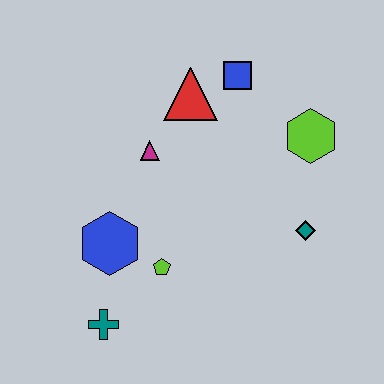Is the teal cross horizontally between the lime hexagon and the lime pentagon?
No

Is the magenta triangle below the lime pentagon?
No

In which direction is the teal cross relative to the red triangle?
The teal cross is below the red triangle.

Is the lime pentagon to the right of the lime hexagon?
No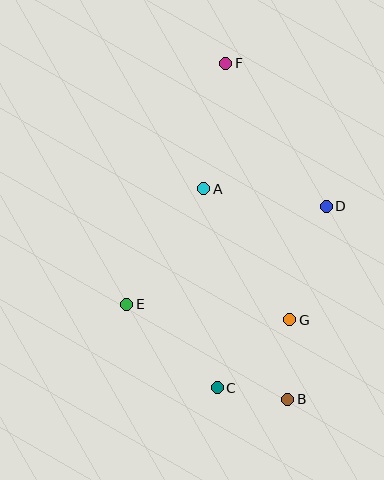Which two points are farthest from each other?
Points B and F are farthest from each other.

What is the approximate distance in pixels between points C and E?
The distance between C and E is approximately 123 pixels.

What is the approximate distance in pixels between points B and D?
The distance between B and D is approximately 197 pixels.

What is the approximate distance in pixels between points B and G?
The distance between B and G is approximately 79 pixels.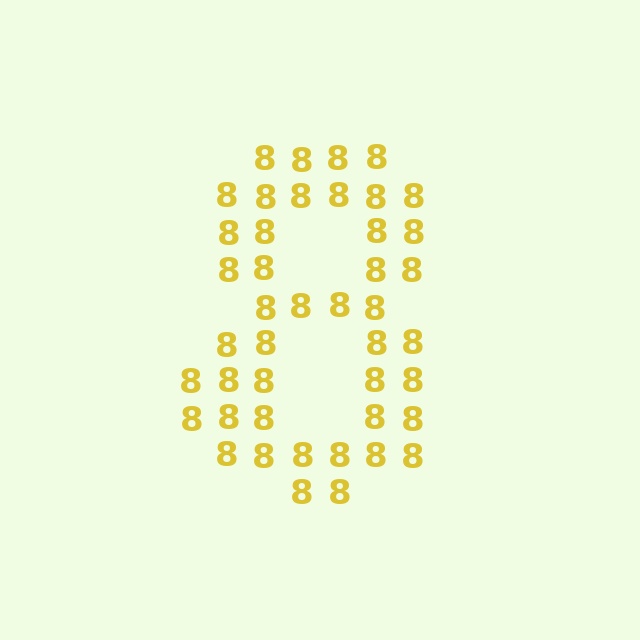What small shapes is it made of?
It is made of small digit 8's.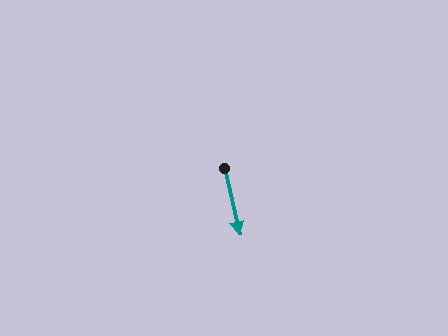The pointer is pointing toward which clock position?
Roughly 6 o'clock.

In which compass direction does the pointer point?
South.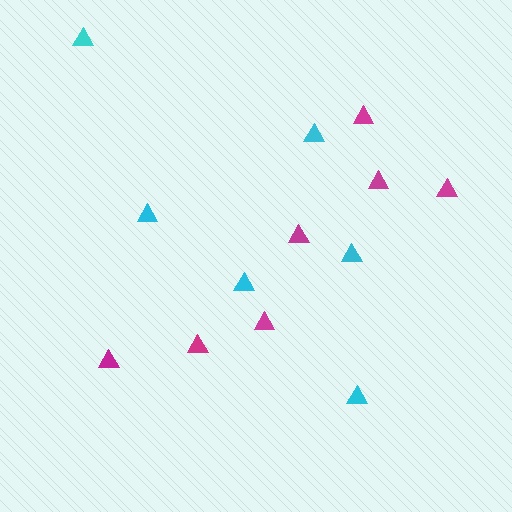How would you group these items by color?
There are 2 groups: one group of magenta triangles (7) and one group of cyan triangles (6).